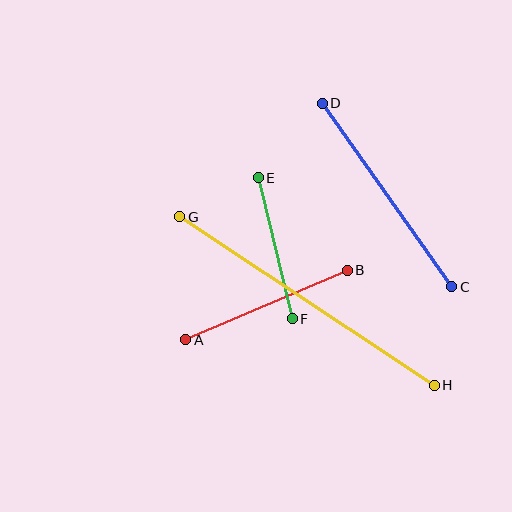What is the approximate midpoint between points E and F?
The midpoint is at approximately (275, 248) pixels.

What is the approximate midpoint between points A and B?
The midpoint is at approximately (267, 305) pixels.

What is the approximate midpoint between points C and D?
The midpoint is at approximately (387, 195) pixels.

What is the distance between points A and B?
The distance is approximately 176 pixels.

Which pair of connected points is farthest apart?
Points G and H are farthest apart.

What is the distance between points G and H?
The distance is approximately 305 pixels.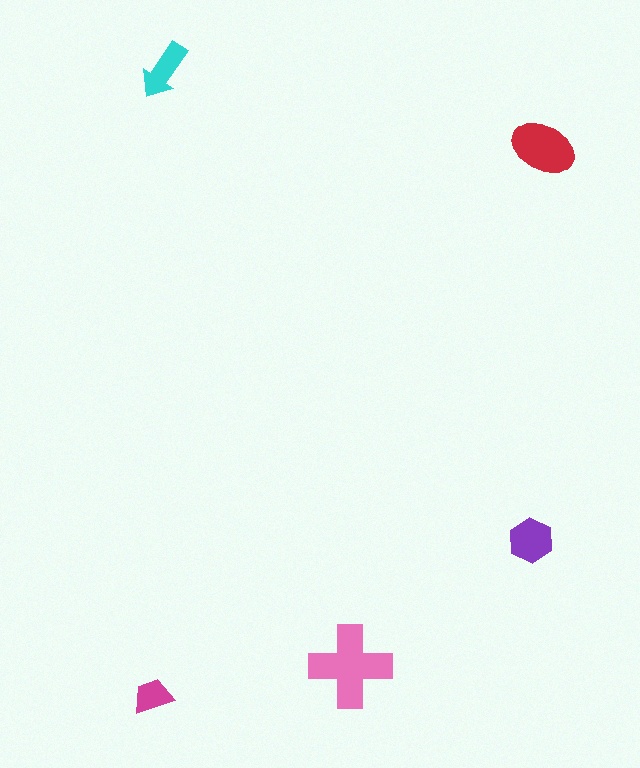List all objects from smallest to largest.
The magenta trapezoid, the cyan arrow, the purple hexagon, the red ellipse, the pink cross.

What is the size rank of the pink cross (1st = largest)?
1st.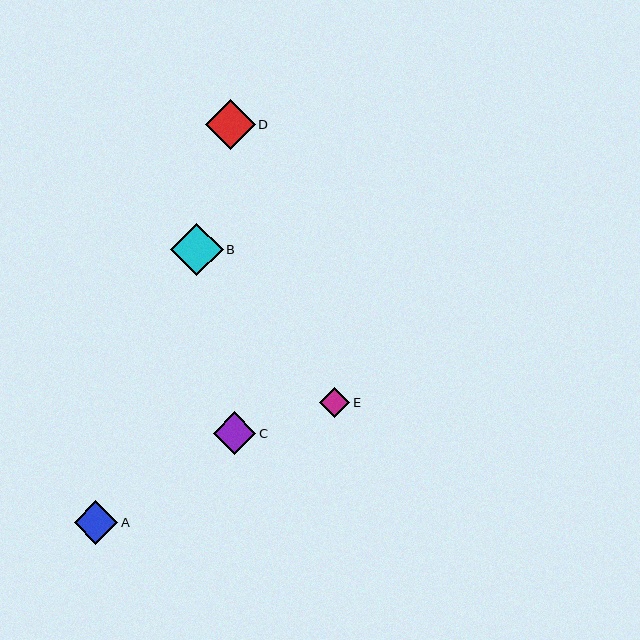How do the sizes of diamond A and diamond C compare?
Diamond A and diamond C are approximately the same size.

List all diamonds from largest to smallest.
From largest to smallest: B, D, A, C, E.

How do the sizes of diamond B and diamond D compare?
Diamond B and diamond D are approximately the same size.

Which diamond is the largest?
Diamond B is the largest with a size of approximately 53 pixels.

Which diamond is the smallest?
Diamond E is the smallest with a size of approximately 30 pixels.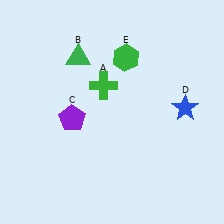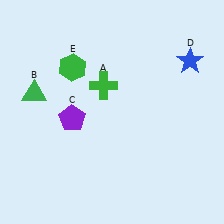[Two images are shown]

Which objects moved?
The objects that moved are: the green triangle (B), the blue star (D), the green hexagon (E).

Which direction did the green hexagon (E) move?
The green hexagon (E) moved left.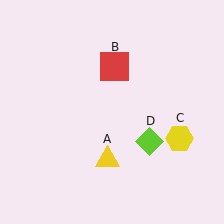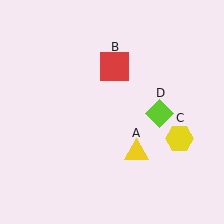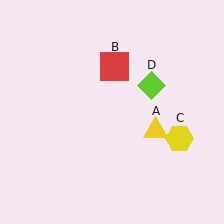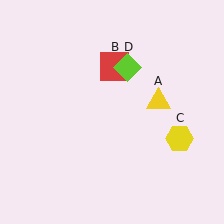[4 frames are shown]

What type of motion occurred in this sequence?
The yellow triangle (object A), lime diamond (object D) rotated counterclockwise around the center of the scene.